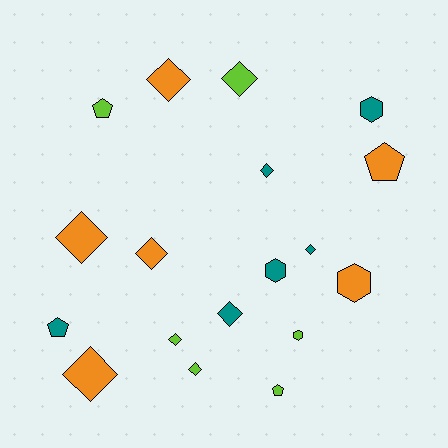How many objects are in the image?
There are 18 objects.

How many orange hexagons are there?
There is 1 orange hexagon.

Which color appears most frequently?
Teal, with 6 objects.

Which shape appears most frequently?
Diamond, with 10 objects.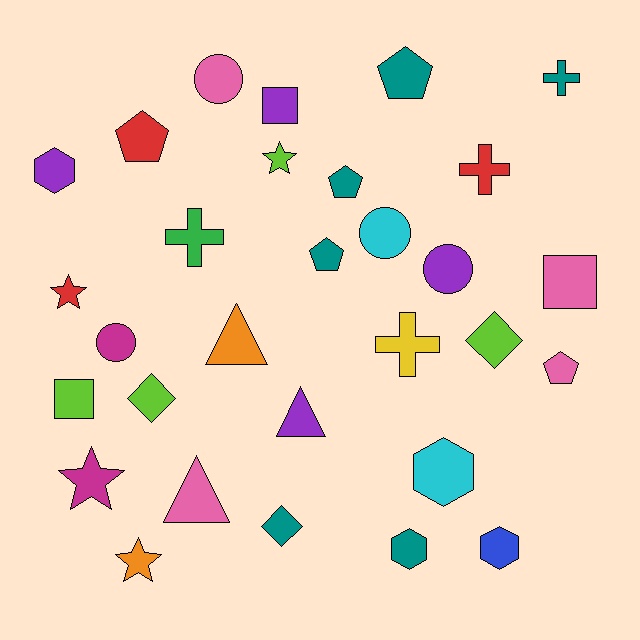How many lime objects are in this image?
There are 4 lime objects.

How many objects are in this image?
There are 30 objects.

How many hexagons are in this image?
There are 4 hexagons.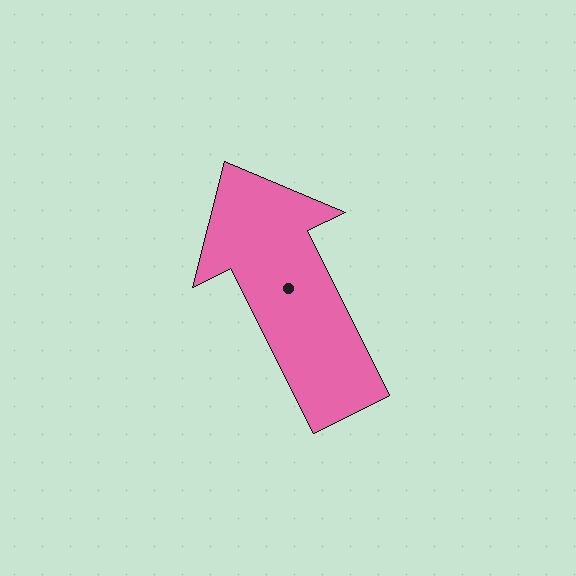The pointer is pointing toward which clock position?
Roughly 11 o'clock.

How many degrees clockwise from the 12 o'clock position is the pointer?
Approximately 334 degrees.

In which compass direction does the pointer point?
Northwest.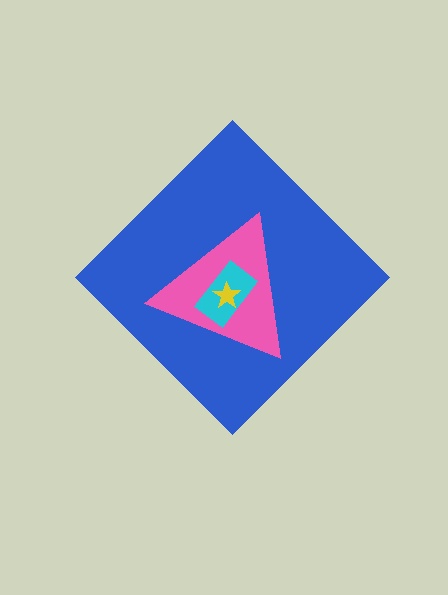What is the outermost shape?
The blue diamond.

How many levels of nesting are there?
4.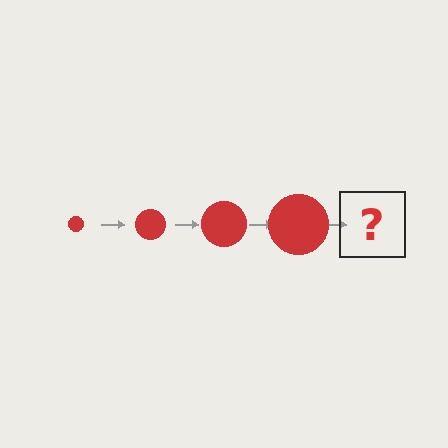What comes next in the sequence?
The next element should be a red circle, larger than the previous one.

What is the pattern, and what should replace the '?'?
The pattern is that the circle gets progressively larger each step. The '?' should be a red circle, larger than the previous one.